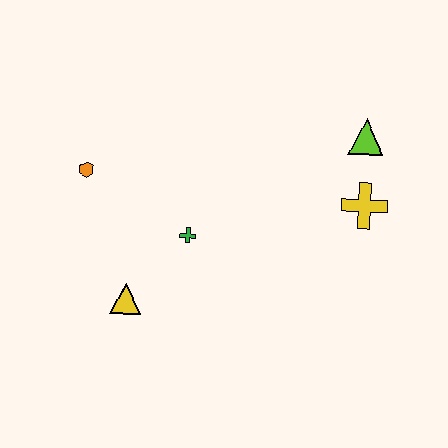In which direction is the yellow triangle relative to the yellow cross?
The yellow triangle is to the left of the yellow cross.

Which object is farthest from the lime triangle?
The yellow triangle is farthest from the lime triangle.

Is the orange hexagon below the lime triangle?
Yes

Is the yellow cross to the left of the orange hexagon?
No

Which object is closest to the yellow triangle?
The green cross is closest to the yellow triangle.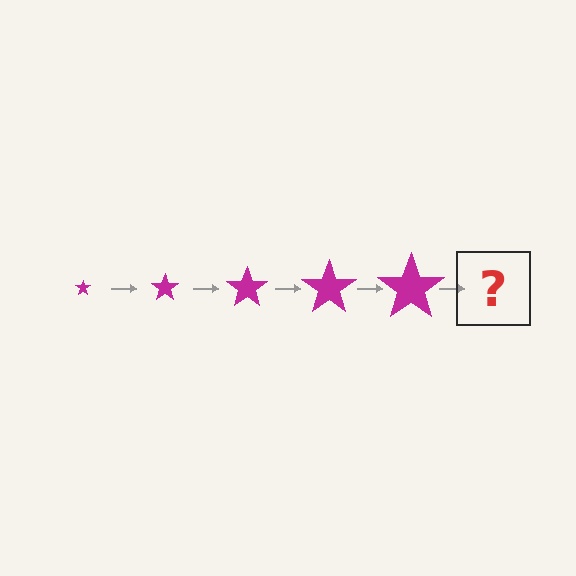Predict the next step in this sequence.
The next step is a magenta star, larger than the previous one.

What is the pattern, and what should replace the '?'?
The pattern is that the star gets progressively larger each step. The '?' should be a magenta star, larger than the previous one.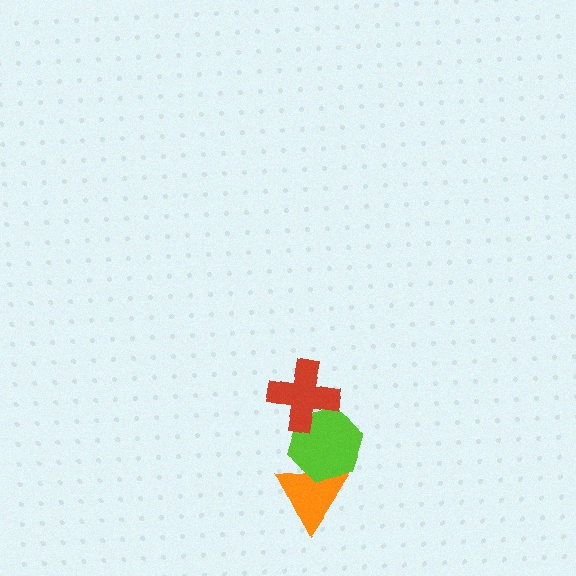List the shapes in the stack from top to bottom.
From top to bottom: the red cross, the lime hexagon, the orange triangle.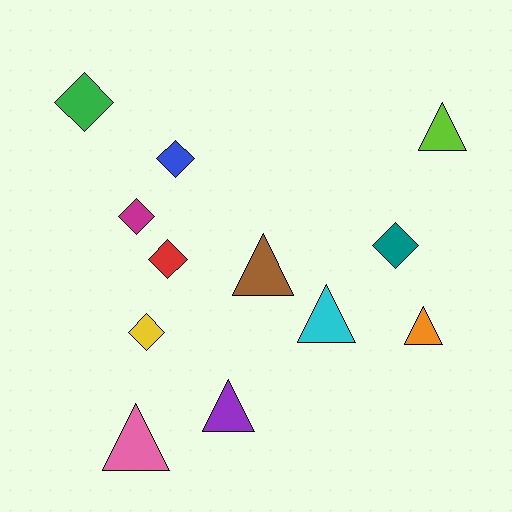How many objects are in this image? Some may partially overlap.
There are 12 objects.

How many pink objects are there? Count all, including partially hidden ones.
There is 1 pink object.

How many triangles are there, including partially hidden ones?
There are 6 triangles.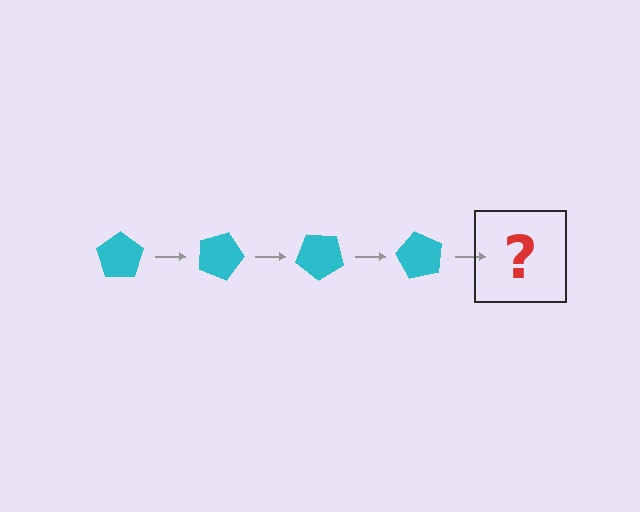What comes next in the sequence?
The next element should be a cyan pentagon rotated 80 degrees.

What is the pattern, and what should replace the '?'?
The pattern is that the pentagon rotates 20 degrees each step. The '?' should be a cyan pentagon rotated 80 degrees.